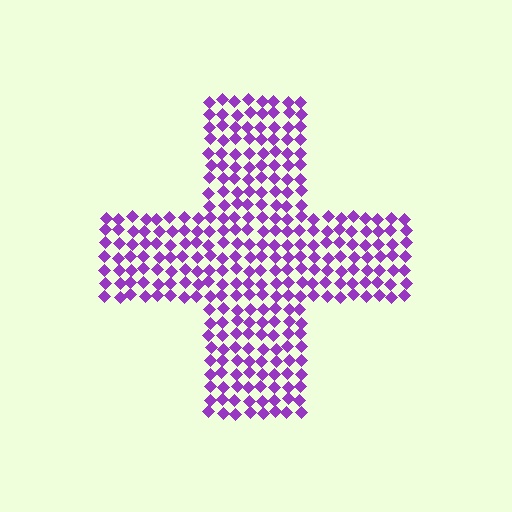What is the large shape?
The large shape is a cross.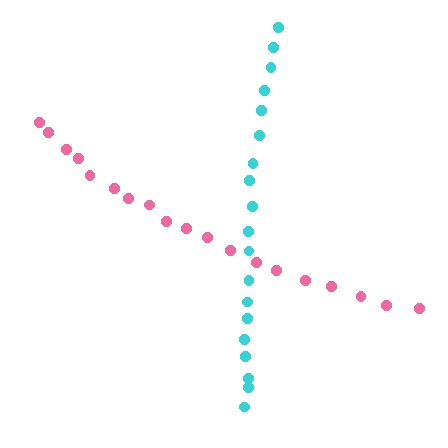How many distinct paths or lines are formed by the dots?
There are 2 distinct paths.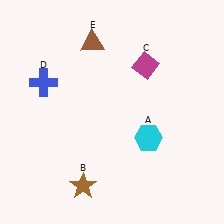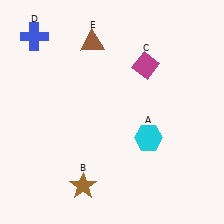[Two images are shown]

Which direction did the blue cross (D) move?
The blue cross (D) moved up.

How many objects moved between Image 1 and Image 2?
1 object moved between the two images.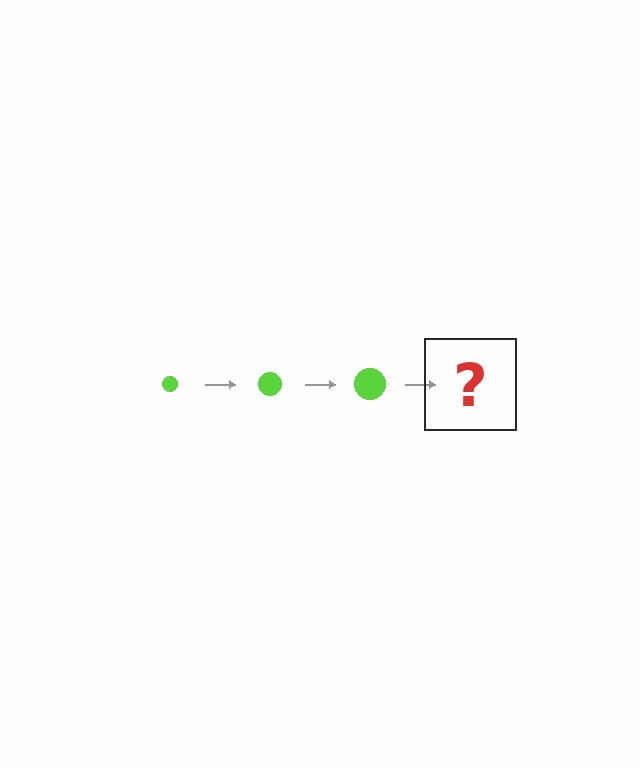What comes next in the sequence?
The next element should be a lime circle, larger than the previous one.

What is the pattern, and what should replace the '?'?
The pattern is that the circle gets progressively larger each step. The '?' should be a lime circle, larger than the previous one.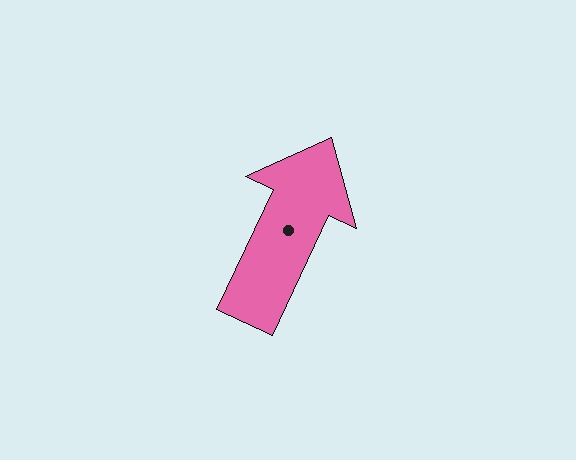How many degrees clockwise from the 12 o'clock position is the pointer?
Approximately 25 degrees.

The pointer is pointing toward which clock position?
Roughly 1 o'clock.